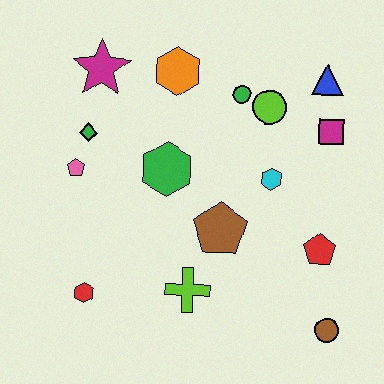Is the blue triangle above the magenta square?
Yes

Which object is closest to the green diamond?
The pink pentagon is closest to the green diamond.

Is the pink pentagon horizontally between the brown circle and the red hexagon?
No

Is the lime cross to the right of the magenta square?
No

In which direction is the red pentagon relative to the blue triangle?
The red pentagon is below the blue triangle.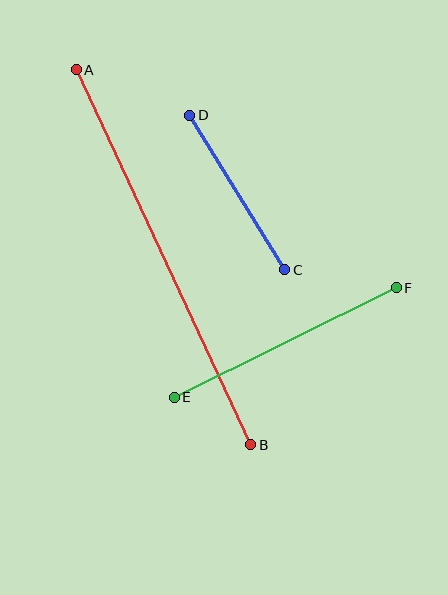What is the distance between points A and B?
The distance is approximately 414 pixels.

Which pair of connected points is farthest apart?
Points A and B are farthest apart.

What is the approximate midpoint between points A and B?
The midpoint is at approximately (164, 257) pixels.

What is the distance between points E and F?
The distance is approximately 247 pixels.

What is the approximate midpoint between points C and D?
The midpoint is at approximately (237, 193) pixels.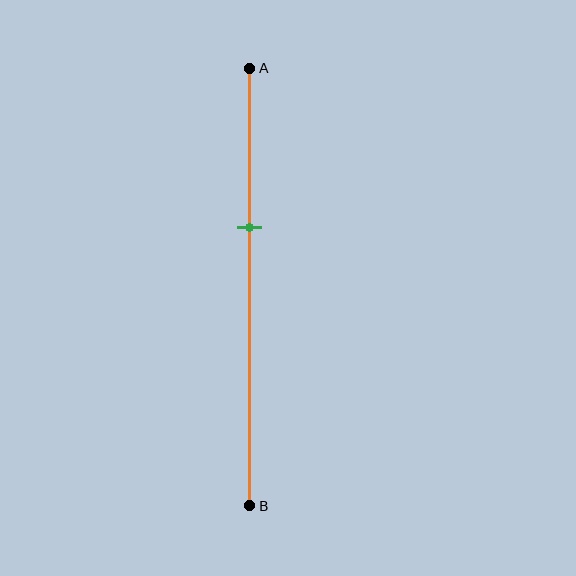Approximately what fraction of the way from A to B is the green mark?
The green mark is approximately 35% of the way from A to B.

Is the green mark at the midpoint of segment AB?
No, the mark is at about 35% from A, not at the 50% midpoint.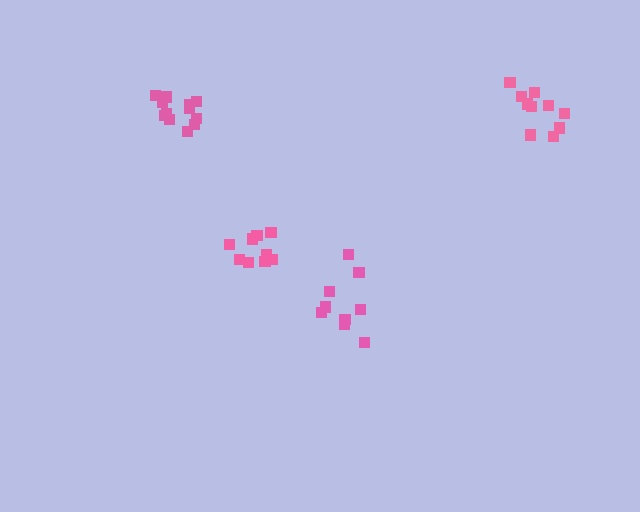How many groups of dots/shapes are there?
There are 4 groups.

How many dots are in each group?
Group 1: 9 dots, Group 2: 9 dots, Group 3: 10 dots, Group 4: 12 dots (40 total).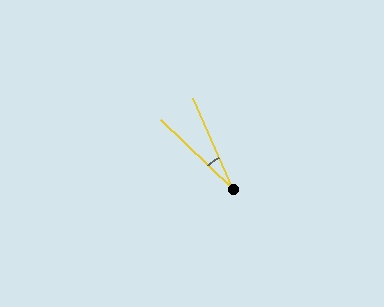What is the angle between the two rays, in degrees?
Approximately 23 degrees.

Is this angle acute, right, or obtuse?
It is acute.